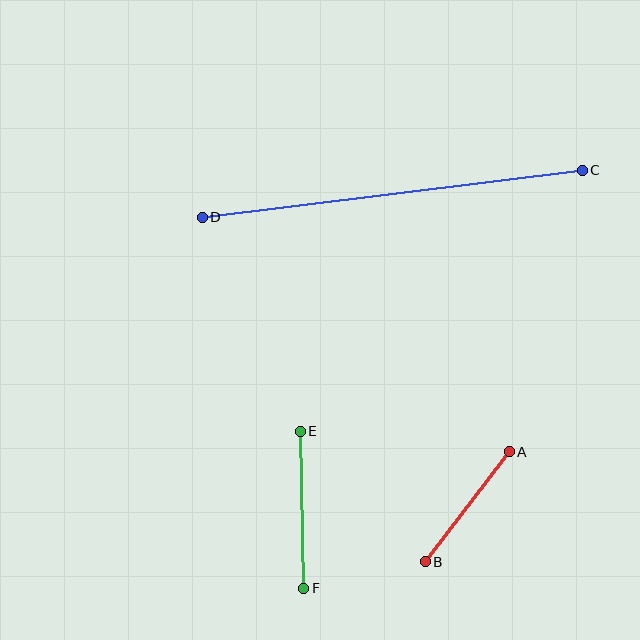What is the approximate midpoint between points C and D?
The midpoint is at approximately (392, 194) pixels.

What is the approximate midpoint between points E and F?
The midpoint is at approximately (302, 510) pixels.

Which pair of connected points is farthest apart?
Points C and D are farthest apart.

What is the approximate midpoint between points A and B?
The midpoint is at approximately (467, 507) pixels.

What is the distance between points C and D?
The distance is approximately 383 pixels.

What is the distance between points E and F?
The distance is approximately 157 pixels.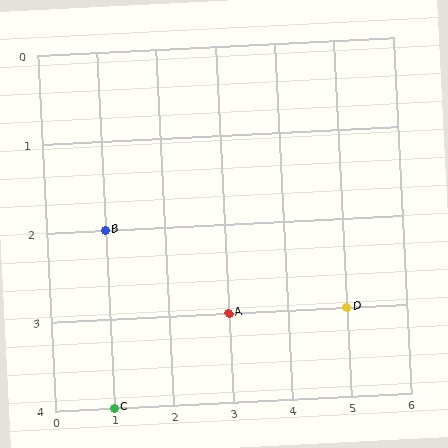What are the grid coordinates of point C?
Point C is at grid coordinates (1, 4).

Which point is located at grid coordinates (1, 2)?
Point B is at (1, 2).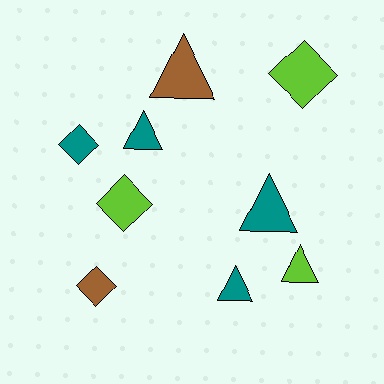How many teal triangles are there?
There are 3 teal triangles.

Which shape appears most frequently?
Triangle, with 5 objects.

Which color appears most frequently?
Teal, with 4 objects.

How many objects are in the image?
There are 9 objects.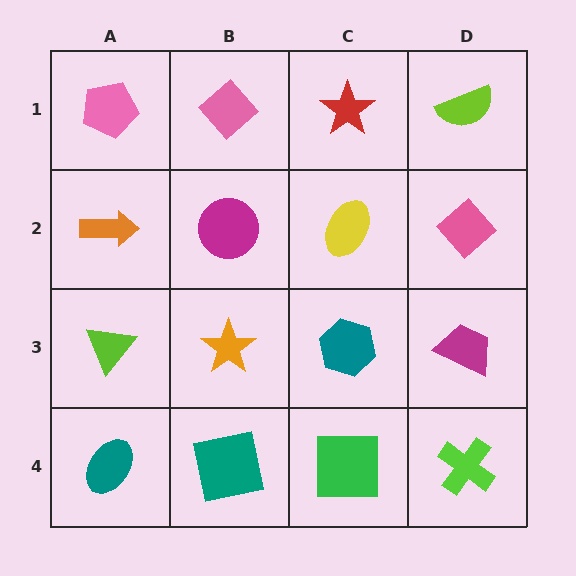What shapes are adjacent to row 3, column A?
An orange arrow (row 2, column A), a teal ellipse (row 4, column A), an orange star (row 3, column B).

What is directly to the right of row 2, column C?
A pink diamond.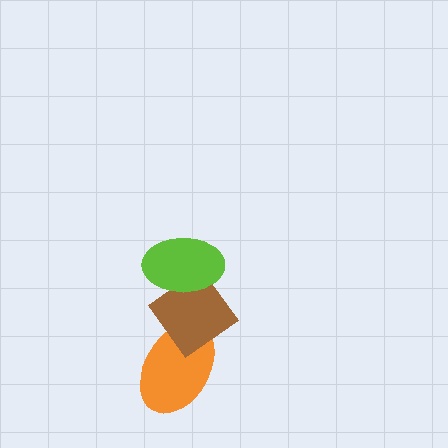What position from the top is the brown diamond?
The brown diamond is 2nd from the top.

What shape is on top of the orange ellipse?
The brown diamond is on top of the orange ellipse.